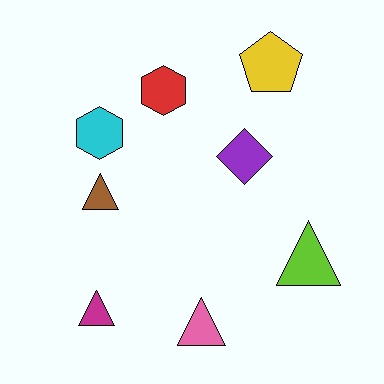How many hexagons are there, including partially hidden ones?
There are 2 hexagons.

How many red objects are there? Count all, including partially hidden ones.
There is 1 red object.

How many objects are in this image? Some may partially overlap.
There are 8 objects.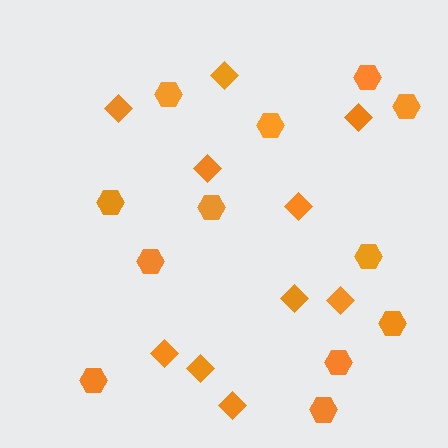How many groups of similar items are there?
There are 2 groups: one group of diamonds (10) and one group of hexagons (12).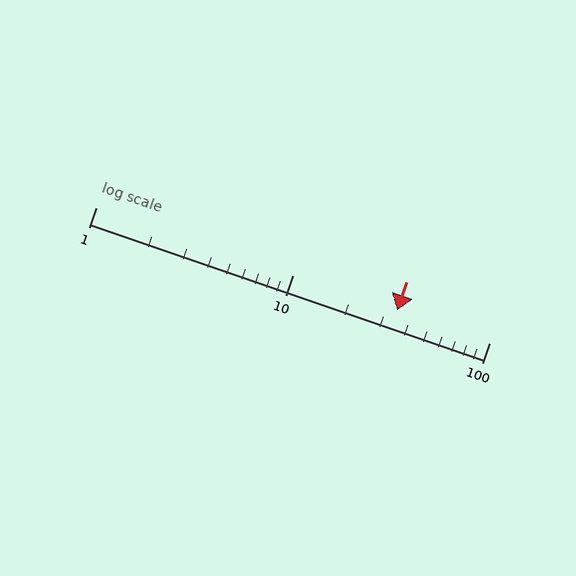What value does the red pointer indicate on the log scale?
The pointer indicates approximately 34.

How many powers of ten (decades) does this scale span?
The scale spans 2 decades, from 1 to 100.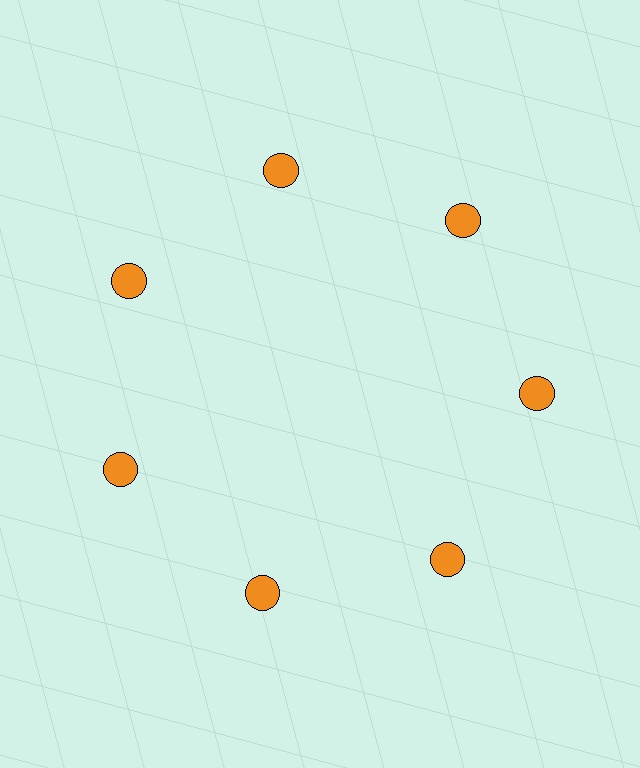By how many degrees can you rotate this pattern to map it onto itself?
The pattern maps onto itself every 51 degrees of rotation.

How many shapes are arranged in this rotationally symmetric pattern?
There are 7 shapes, arranged in 7 groups of 1.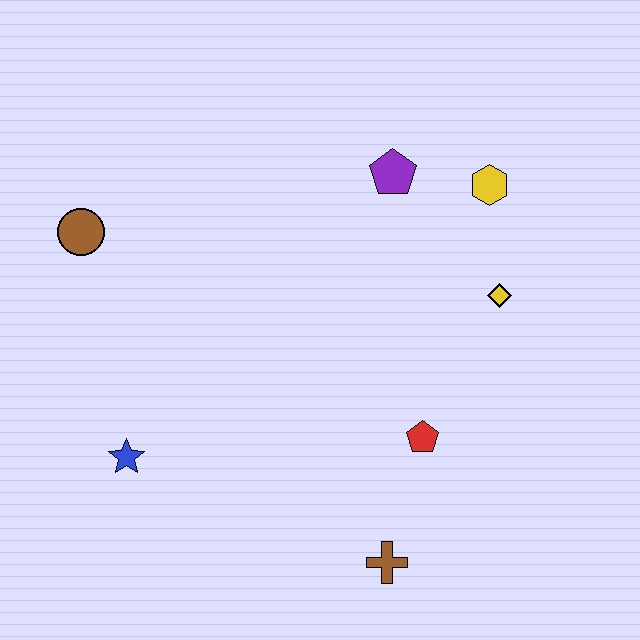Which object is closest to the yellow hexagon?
The purple pentagon is closest to the yellow hexagon.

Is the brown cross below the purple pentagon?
Yes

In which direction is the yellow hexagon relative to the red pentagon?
The yellow hexagon is above the red pentagon.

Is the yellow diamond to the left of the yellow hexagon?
No